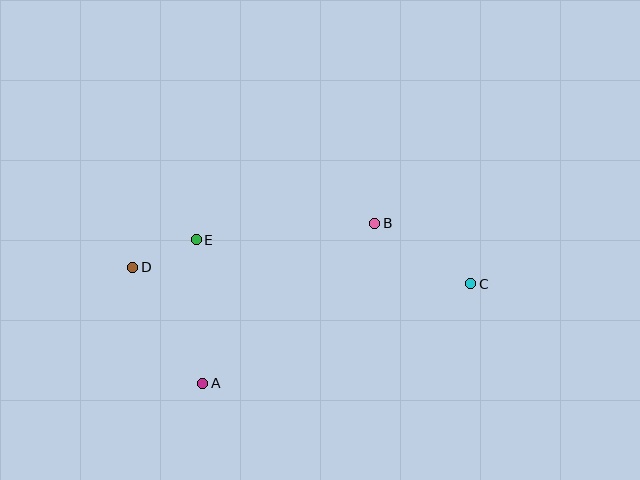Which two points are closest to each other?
Points D and E are closest to each other.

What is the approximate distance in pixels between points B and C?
The distance between B and C is approximately 113 pixels.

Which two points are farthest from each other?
Points C and D are farthest from each other.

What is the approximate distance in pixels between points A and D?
The distance between A and D is approximately 135 pixels.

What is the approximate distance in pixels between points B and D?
The distance between B and D is approximately 246 pixels.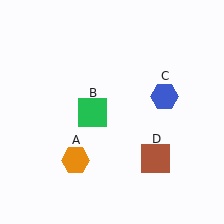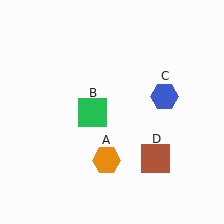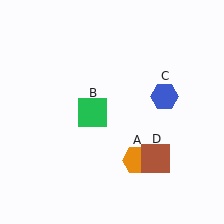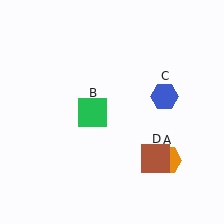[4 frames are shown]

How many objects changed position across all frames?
1 object changed position: orange hexagon (object A).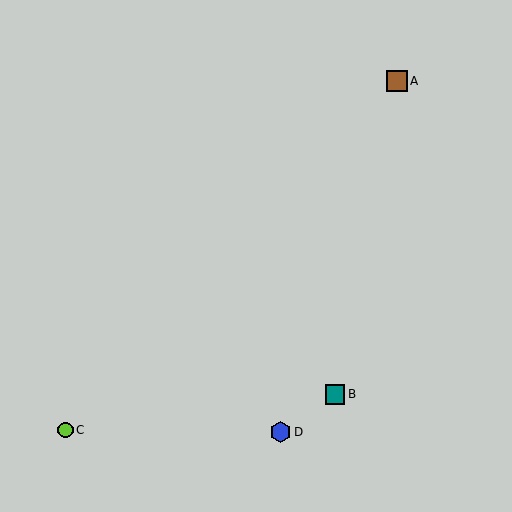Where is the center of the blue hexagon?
The center of the blue hexagon is at (280, 432).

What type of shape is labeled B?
Shape B is a teal square.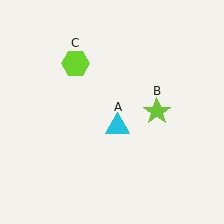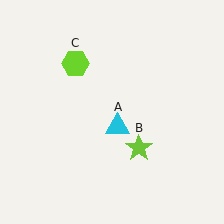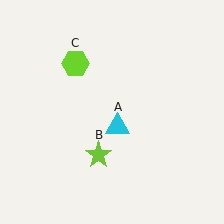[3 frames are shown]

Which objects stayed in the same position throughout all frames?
Cyan triangle (object A) and lime hexagon (object C) remained stationary.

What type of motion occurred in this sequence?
The lime star (object B) rotated clockwise around the center of the scene.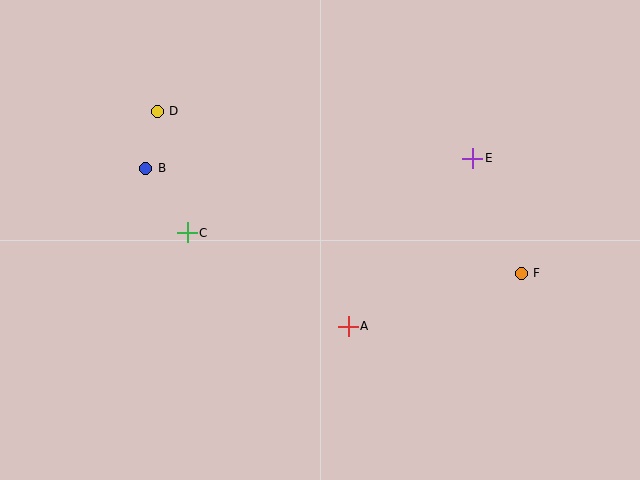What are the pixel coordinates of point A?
Point A is at (348, 326).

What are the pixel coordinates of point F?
Point F is at (521, 273).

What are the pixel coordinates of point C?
Point C is at (187, 233).